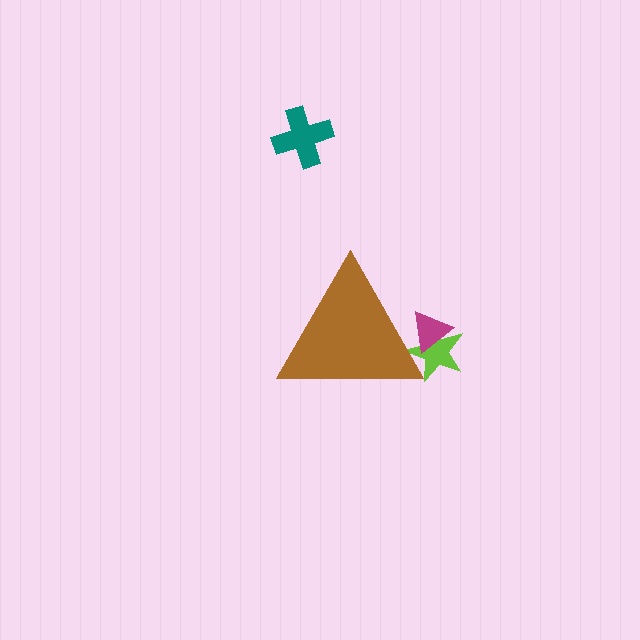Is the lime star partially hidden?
Yes, the lime star is partially hidden behind the brown triangle.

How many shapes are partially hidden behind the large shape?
2 shapes are partially hidden.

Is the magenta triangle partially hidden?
Yes, the magenta triangle is partially hidden behind the brown triangle.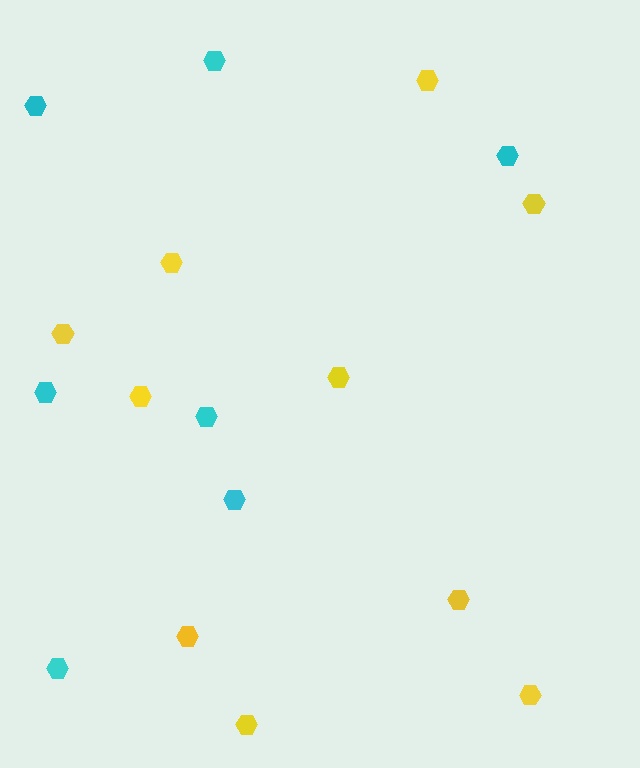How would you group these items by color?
There are 2 groups: one group of cyan hexagons (7) and one group of yellow hexagons (10).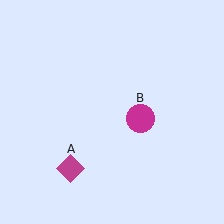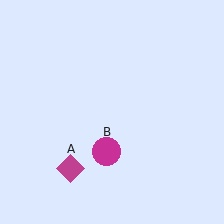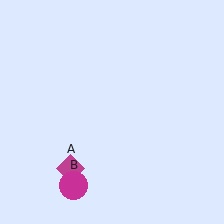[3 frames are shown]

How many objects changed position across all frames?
1 object changed position: magenta circle (object B).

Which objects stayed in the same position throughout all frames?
Magenta diamond (object A) remained stationary.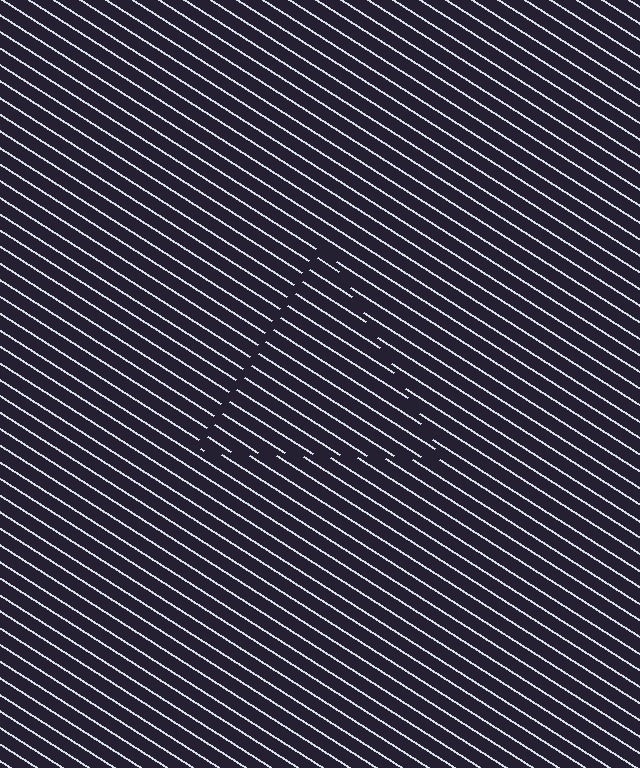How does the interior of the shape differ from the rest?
The interior of the shape contains the same grating, shifted by half a period — the contour is defined by the phase discontinuity where line-ends from the inner and outer gratings abut.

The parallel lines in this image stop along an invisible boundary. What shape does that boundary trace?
An illusory triangle. The interior of the shape contains the same grating, shifted by half a period — the contour is defined by the phase discontinuity where line-ends from the inner and outer gratings abut.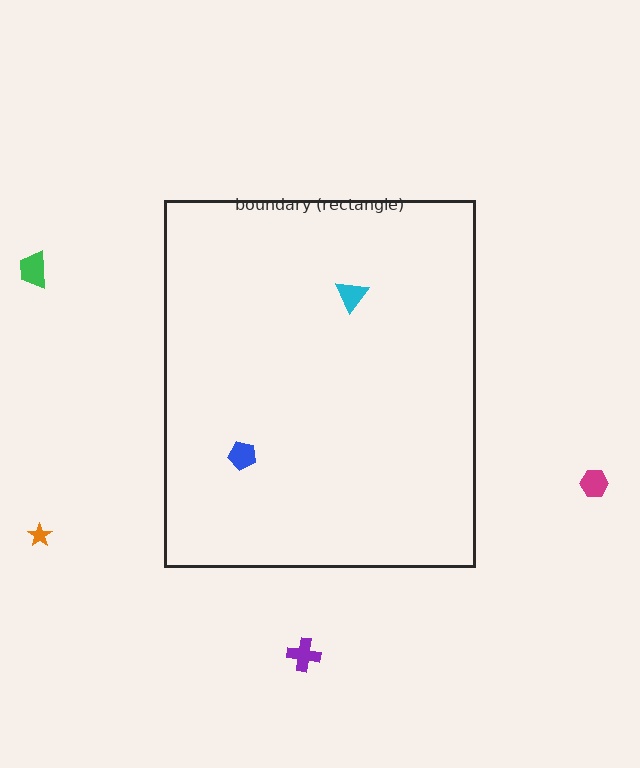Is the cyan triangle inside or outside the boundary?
Inside.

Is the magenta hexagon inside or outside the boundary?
Outside.